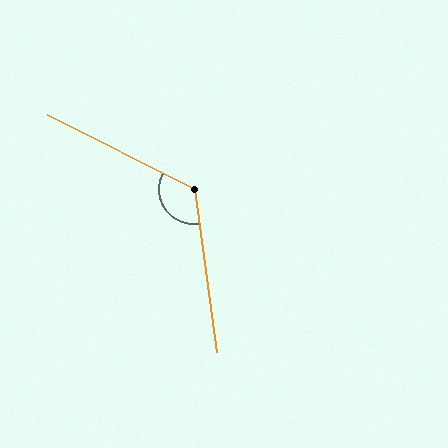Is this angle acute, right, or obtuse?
It is obtuse.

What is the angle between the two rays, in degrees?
Approximately 125 degrees.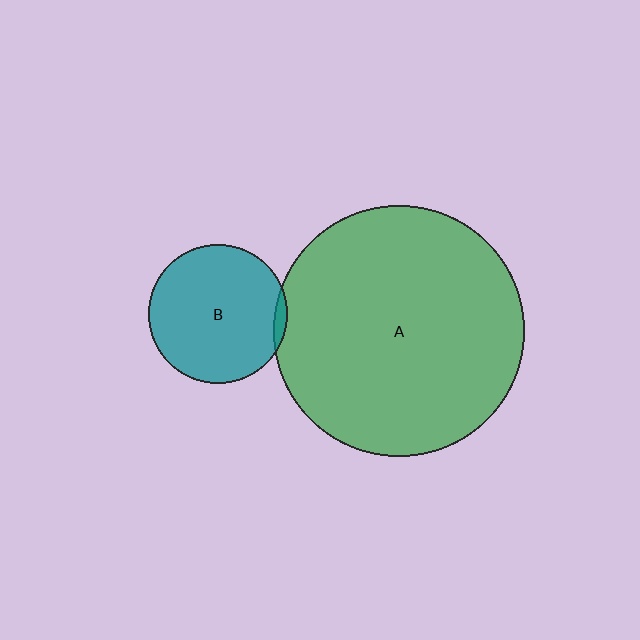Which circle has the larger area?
Circle A (green).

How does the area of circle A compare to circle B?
Approximately 3.3 times.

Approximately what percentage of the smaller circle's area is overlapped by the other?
Approximately 5%.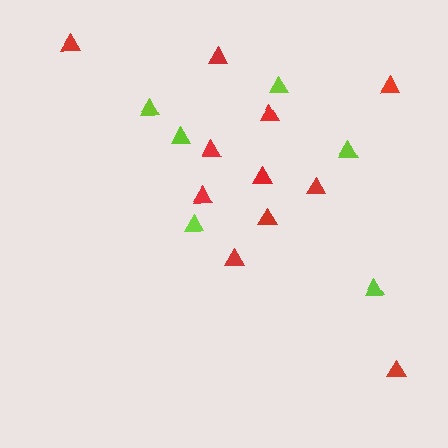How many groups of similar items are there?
There are 2 groups: one group of red triangles (11) and one group of lime triangles (6).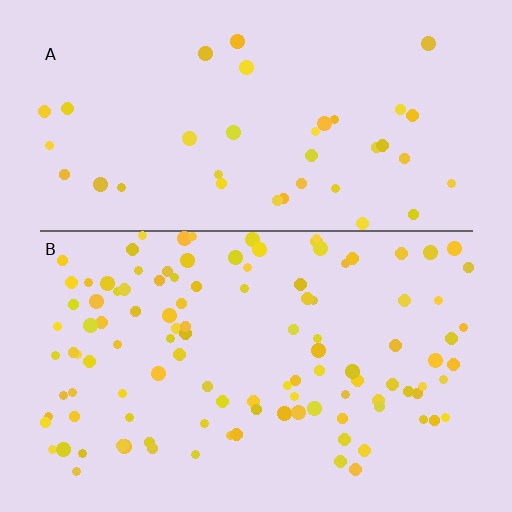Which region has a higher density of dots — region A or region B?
B (the bottom).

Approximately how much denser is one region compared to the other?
Approximately 2.9× — region B over region A.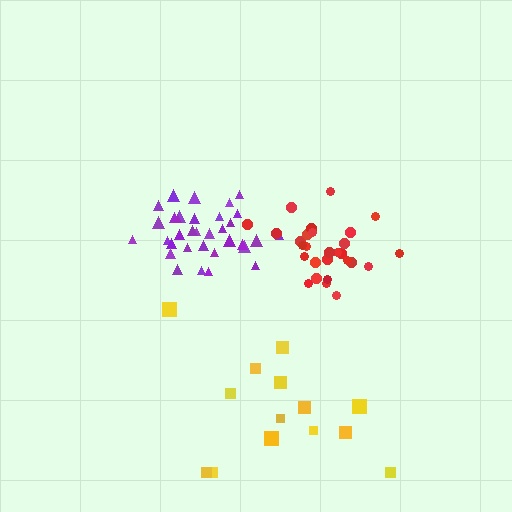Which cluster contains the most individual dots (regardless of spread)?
Purple (34).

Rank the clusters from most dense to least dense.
purple, red, yellow.